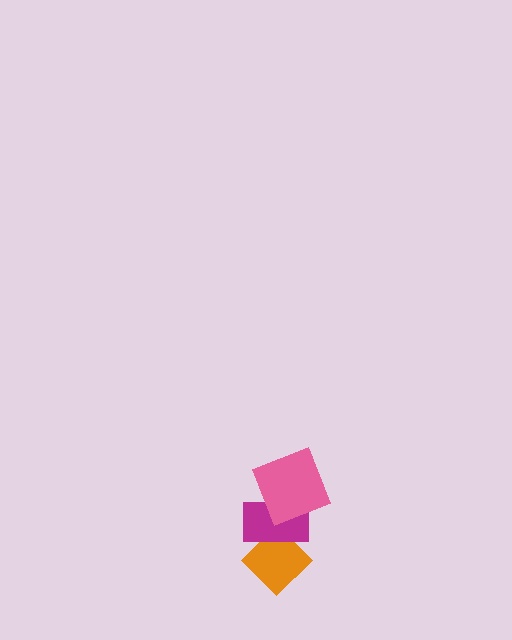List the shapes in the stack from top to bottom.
From top to bottom: the pink square, the magenta rectangle, the orange diamond.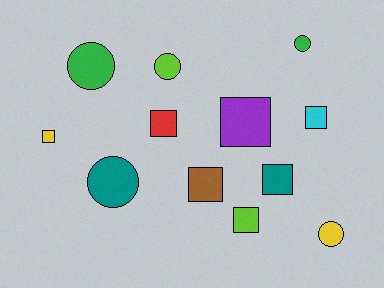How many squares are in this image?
There are 7 squares.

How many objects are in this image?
There are 12 objects.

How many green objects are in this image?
There are 2 green objects.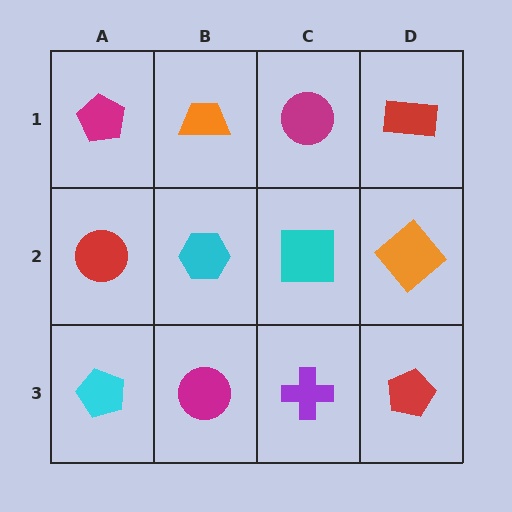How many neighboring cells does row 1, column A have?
2.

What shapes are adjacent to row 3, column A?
A red circle (row 2, column A), a magenta circle (row 3, column B).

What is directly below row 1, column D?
An orange diamond.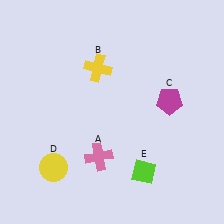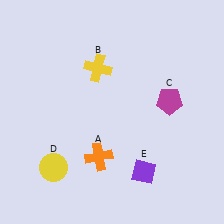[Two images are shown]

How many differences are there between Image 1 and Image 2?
There are 2 differences between the two images.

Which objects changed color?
A changed from pink to orange. E changed from lime to purple.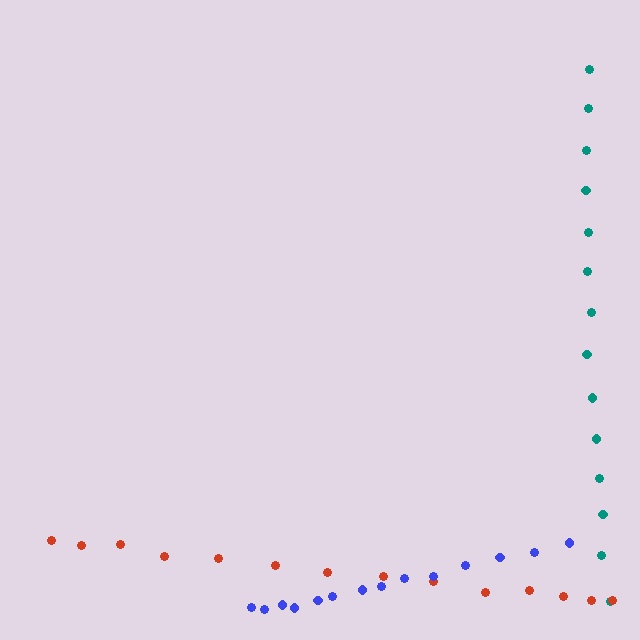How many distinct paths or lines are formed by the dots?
There are 3 distinct paths.